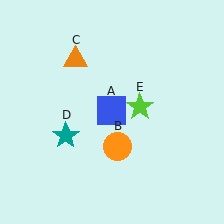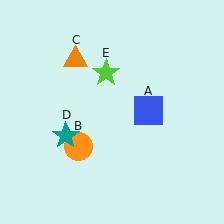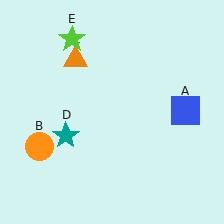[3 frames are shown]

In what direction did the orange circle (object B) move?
The orange circle (object B) moved left.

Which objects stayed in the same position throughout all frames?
Orange triangle (object C) and teal star (object D) remained stationary.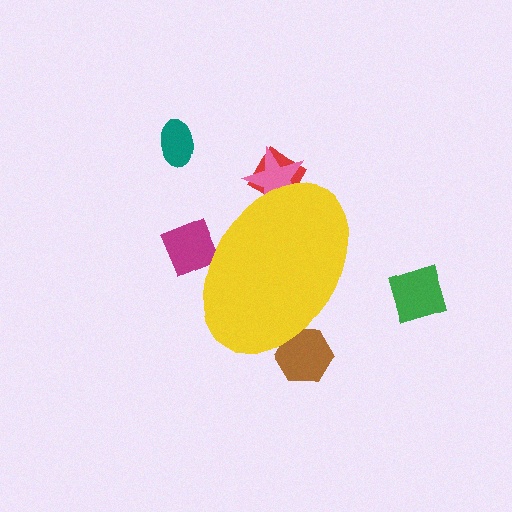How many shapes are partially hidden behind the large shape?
4 shapes are partially hidden.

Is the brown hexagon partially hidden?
Yes, the brown hexagon is partially hidden behind the yellow ellipse.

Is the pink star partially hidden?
Yes, the pink star is partially hidden behind the yellow ellipse.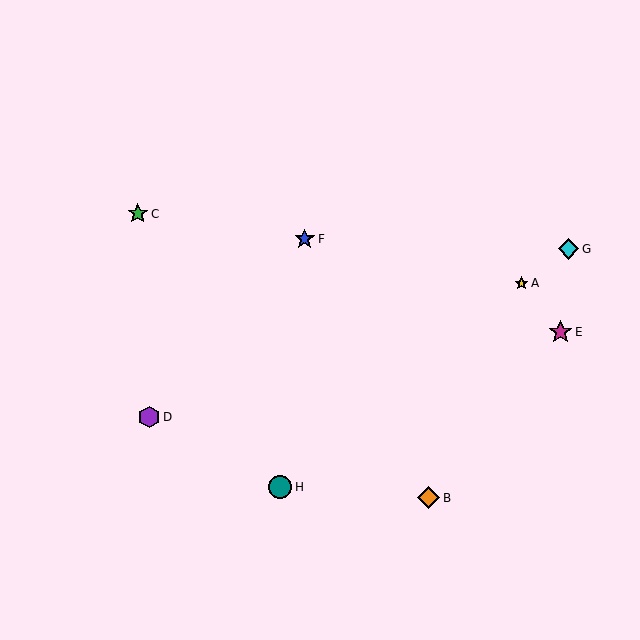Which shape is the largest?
The magenta star (labeled E) is the largest.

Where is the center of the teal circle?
The center of the teal circle is at (280, 487).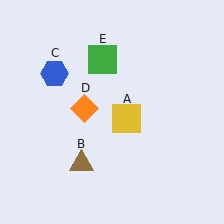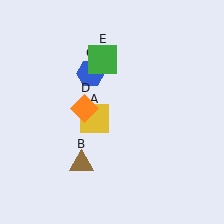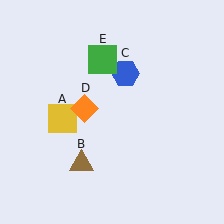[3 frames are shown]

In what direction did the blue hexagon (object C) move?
The blue hexagon (object C) moved right.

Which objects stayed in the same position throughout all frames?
Brown triangle (object B) and orange diamond (object D) and green square (object E) remained stationary.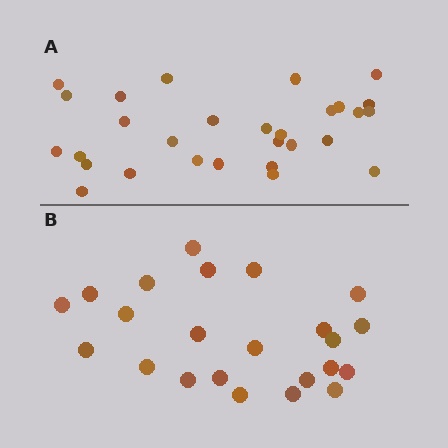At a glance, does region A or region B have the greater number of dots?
Region A (the top region) has more dots.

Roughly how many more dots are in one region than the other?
Region A has about 6 more dots than region B.